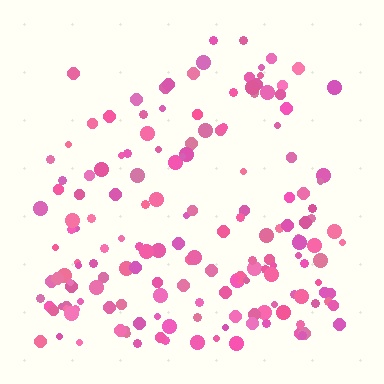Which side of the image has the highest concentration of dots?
The bottom.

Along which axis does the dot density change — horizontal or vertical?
Vertical.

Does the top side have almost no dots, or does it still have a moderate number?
Still a moderate number, just noticeably fewer than the bottom.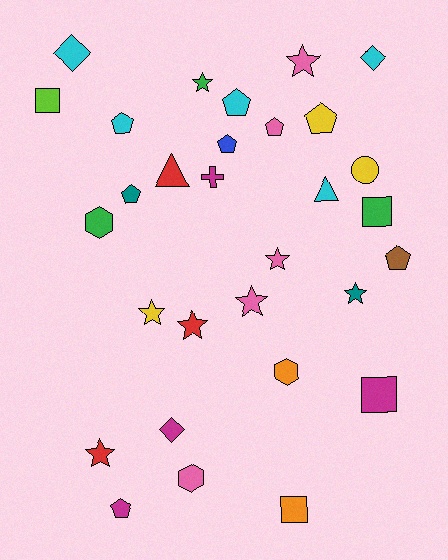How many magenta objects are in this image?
There are 4 magenta objects.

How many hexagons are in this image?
There are 3 hexagons.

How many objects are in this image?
There are 30 objects.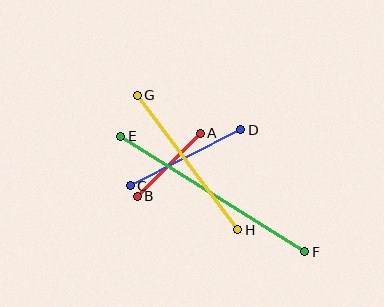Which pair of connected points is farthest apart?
Points E and F are farthest apart.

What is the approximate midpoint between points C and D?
The midpoint is at approximately (186, 158) pixels.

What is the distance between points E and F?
The distance is approximately 218 pixels.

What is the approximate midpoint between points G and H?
The midpoint is at approximately (188, 163) pixels.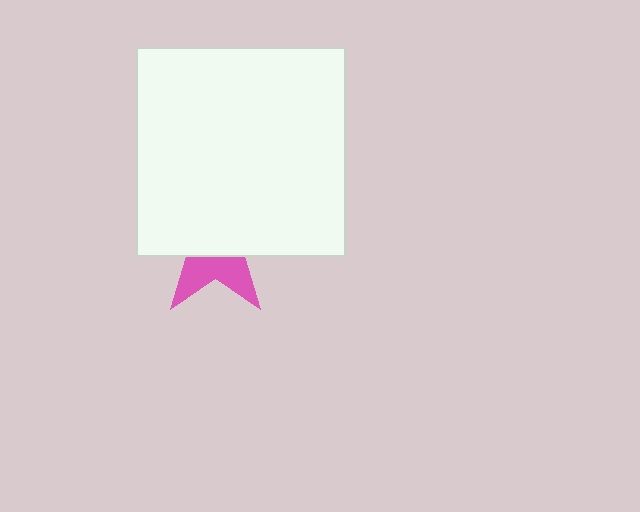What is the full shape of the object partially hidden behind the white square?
The partially hidden object is a pink star.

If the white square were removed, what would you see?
You would see the complete pink star.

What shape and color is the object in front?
The object in front is a white square.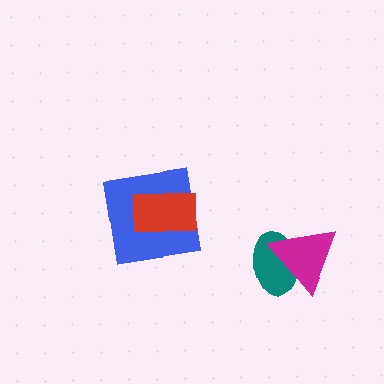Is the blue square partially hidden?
Yes, it is partially covered by another shape.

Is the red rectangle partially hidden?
No, no other shape covers it.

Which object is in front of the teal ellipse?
The magenta triangle is in front of the teal ellipse.